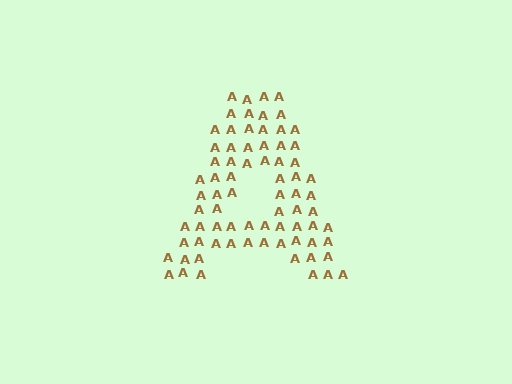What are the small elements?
The small elements are letter A's.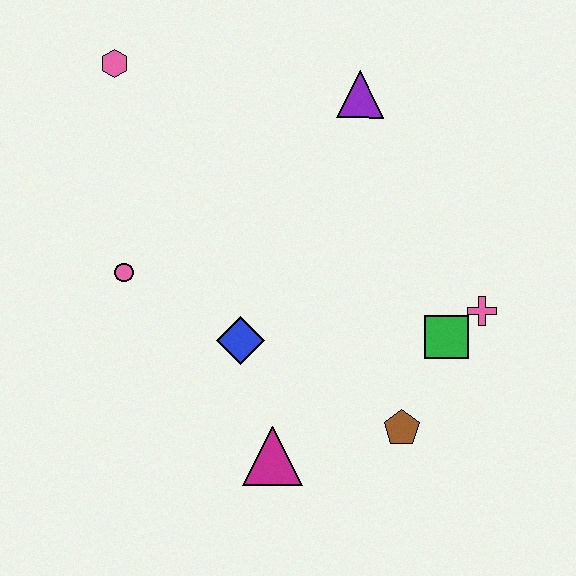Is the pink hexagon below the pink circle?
No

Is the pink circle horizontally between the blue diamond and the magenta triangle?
No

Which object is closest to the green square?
The pink cross is closest to the green square.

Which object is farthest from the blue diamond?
The pink hexagon is farthest from the blue diamond.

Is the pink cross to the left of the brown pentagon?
No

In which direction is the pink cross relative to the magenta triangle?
The pink cross is to the right of the magenta triangle.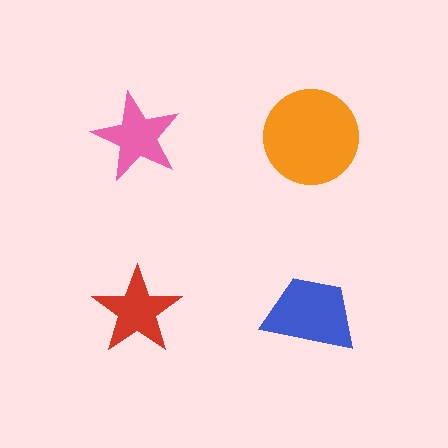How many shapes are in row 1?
2 shapes.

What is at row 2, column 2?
A blue trapezoid.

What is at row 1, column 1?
A pink star.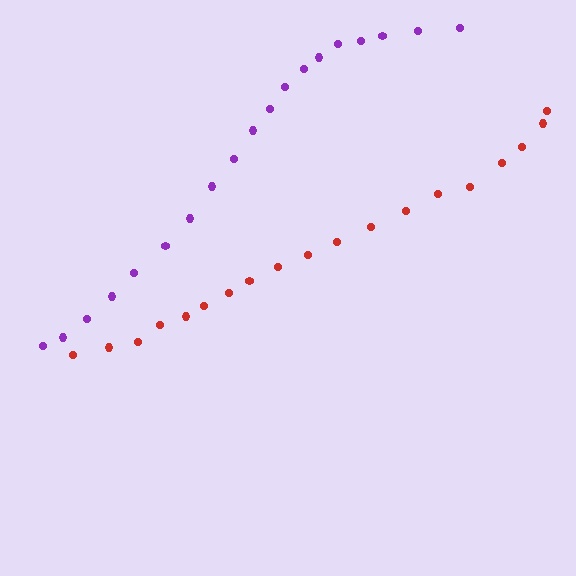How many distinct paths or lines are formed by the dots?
There are 2 distinct paths.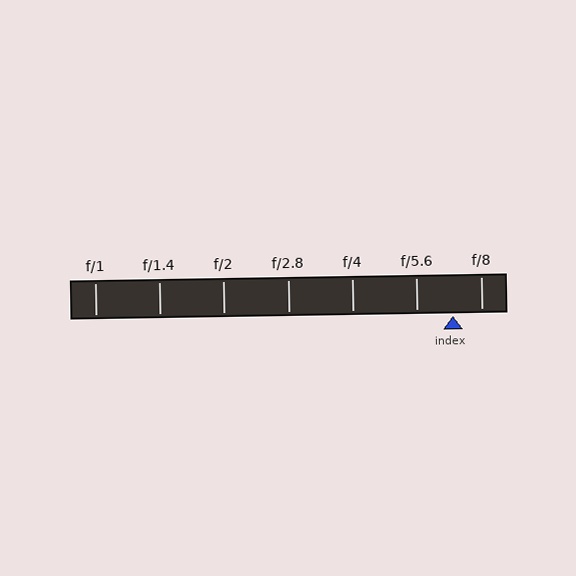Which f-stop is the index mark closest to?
The index mark is closest to f/8.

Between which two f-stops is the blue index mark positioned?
The index mark is between f/5.6 and f/8.